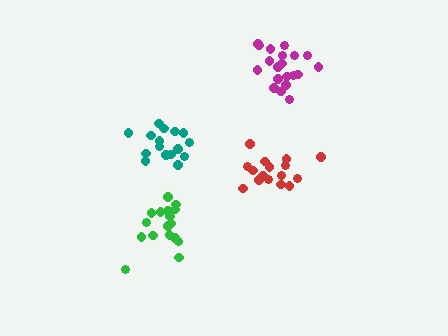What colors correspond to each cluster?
The clusters are colored: magenta, teal, green, red.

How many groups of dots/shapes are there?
There are 4 groups.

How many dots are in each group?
Group 1: 20 dots, Group 2: 16 dots, Group 3: 18 dots, Group 4: 16 dots (70 total).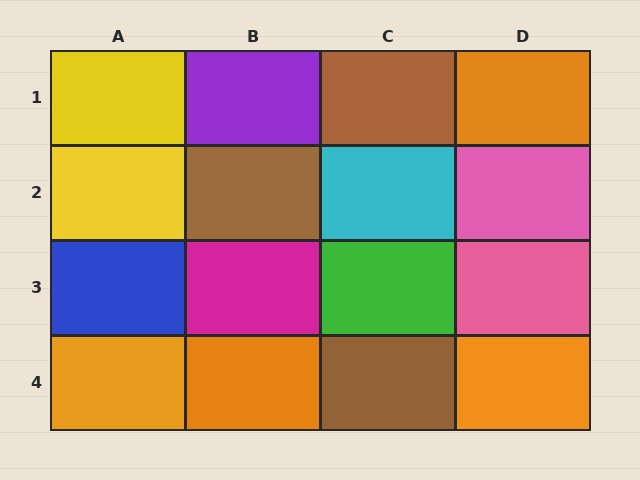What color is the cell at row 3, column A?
Blue.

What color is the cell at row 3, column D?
Pink.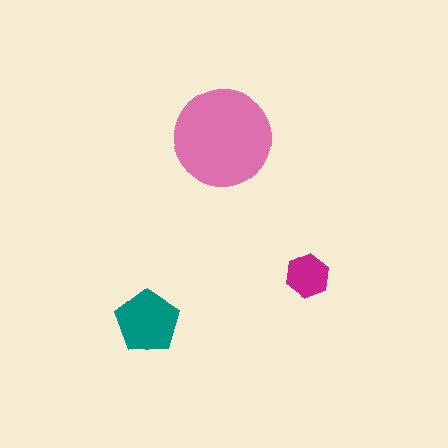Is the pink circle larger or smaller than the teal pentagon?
Larger.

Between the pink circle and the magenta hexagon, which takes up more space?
The pink circle.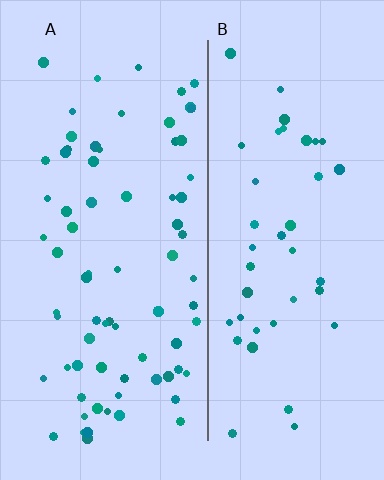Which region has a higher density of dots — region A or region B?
A (the left).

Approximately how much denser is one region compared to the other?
Approximately 1.8× — region A over region B.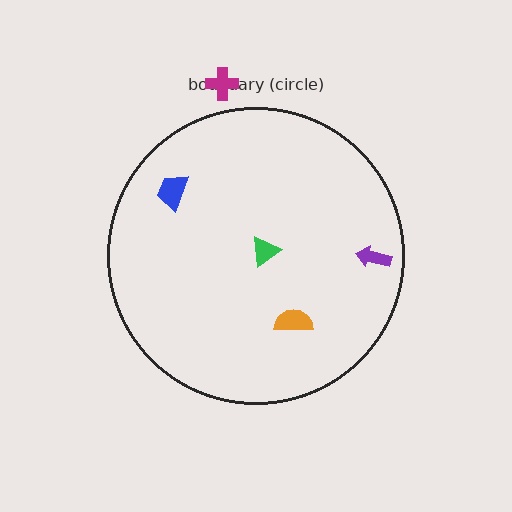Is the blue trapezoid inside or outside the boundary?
Inside.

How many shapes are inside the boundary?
4 inside, 1 outside.